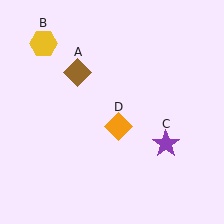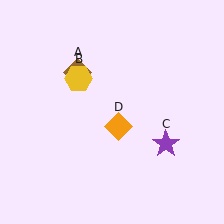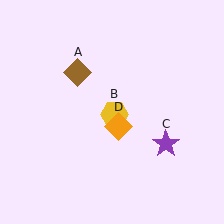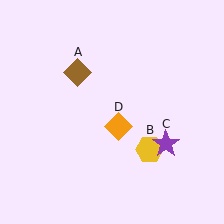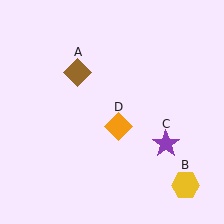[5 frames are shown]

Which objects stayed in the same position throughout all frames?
Brown diamond (object A) and purple star (object C) and orange diamond (object D) remained stationary.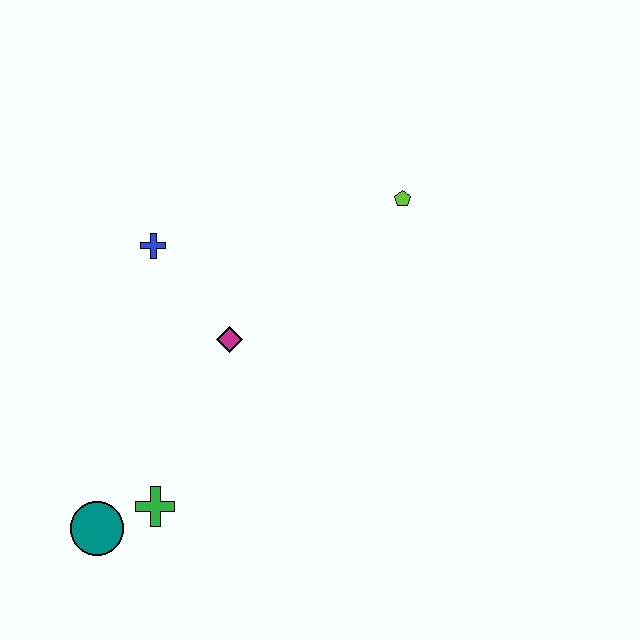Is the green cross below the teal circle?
No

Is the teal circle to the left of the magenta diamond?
Yes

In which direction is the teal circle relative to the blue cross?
The teal circle is below the blue cross.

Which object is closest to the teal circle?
The green cross is closest to the teal circle.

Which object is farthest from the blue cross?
The teal circle is farthest from the blue cross.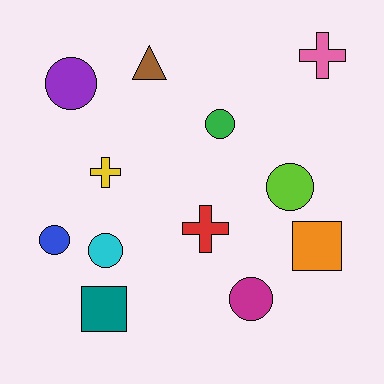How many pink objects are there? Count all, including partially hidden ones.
There is 1 pink object.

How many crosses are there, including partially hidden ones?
There are 3 crosses.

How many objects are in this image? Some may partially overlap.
There are 12 objects.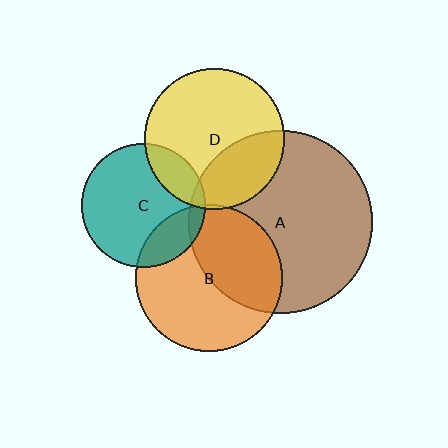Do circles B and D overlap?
Yes.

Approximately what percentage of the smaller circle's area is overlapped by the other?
Approximately 5%.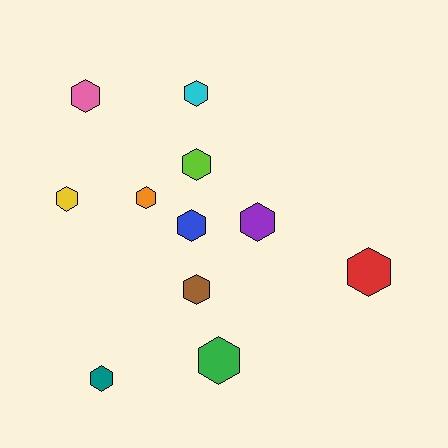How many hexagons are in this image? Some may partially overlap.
There are 11 hexagons.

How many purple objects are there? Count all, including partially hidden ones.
There is 1 purple object.